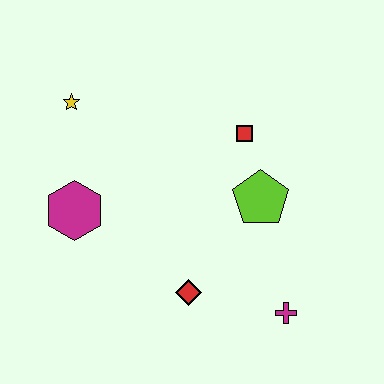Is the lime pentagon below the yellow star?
Yes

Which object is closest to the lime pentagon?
The red square is closest to the lime pentagon.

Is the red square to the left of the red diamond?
No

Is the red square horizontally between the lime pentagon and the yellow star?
Yes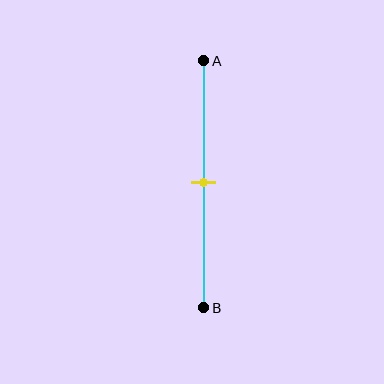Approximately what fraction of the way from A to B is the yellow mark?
The yellow mark is approximately 50% of the way from A to B.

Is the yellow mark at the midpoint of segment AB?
Yes, the mark is approximately at the midpoint.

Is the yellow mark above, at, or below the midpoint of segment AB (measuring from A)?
The yellow mark is approximately at the midpoint of segment AB.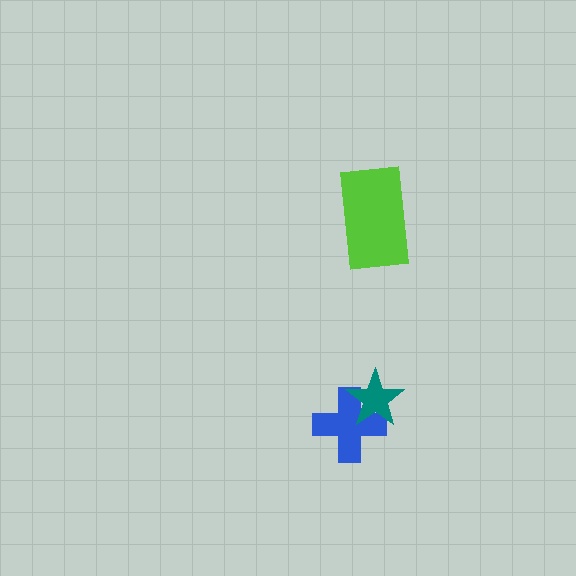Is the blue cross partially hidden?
Yes, it is partially covered by another shape.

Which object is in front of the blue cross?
The teal star is in front of the blue cross.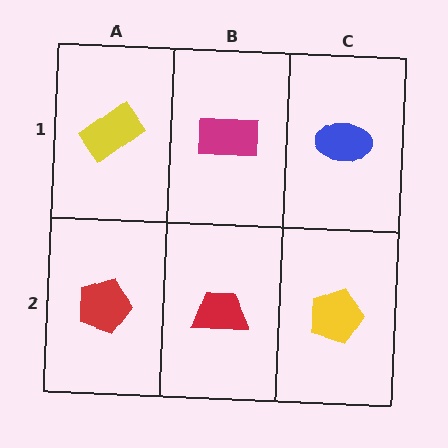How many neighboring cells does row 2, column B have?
3.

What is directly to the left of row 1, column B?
A yellow rectangle.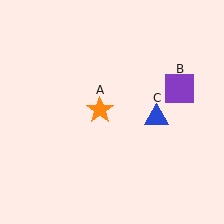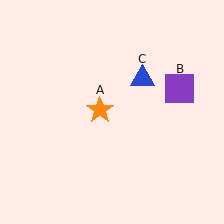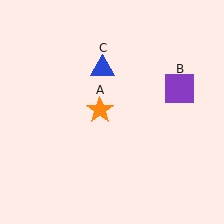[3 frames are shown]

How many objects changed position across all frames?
1 object changed position: blue triangle (object C).